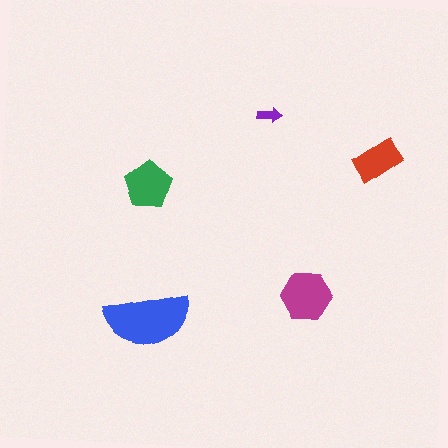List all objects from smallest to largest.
The purple arrow, the red rectangle, the green pentagon, the magenta hexagon, the blue semicircle.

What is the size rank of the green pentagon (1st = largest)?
3rd.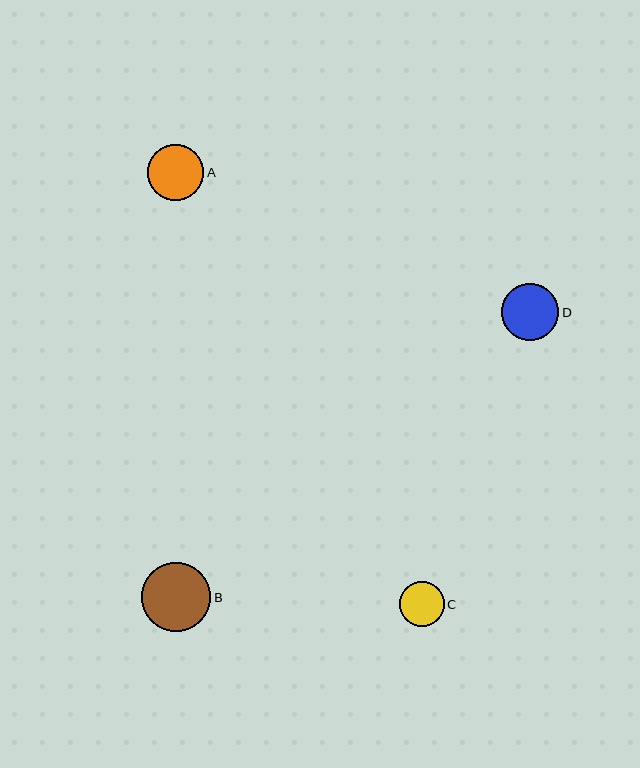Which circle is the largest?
Circle B is the largest with a size of approximately 69 pixels.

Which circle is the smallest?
Circle C is the smallest with a size of approximately 45 pixels.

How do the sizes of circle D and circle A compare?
Circle D and circle A are approximately the same size.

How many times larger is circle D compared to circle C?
Circle D is approximately 1.3 times the size of circle C.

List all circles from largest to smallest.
From largest to smallest: B, D, A, C.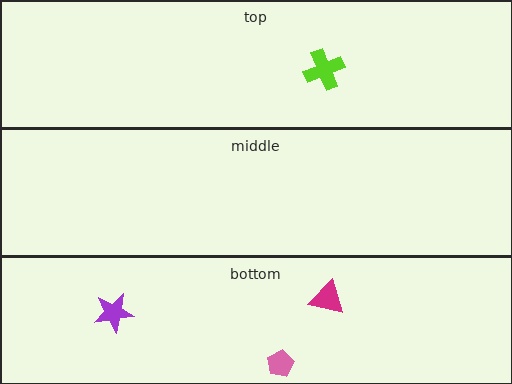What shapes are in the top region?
The lime cross.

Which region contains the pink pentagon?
The bottom region.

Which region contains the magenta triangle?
The bottom region.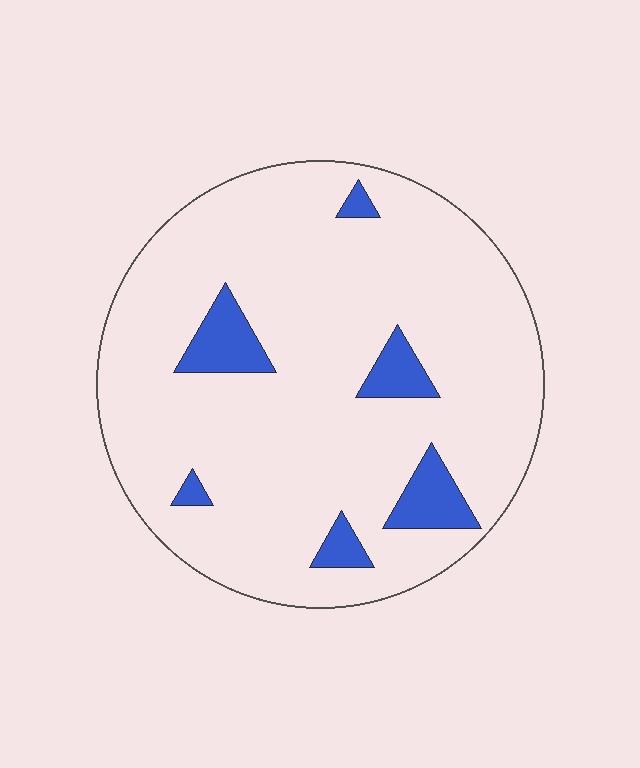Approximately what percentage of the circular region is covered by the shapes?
Approximately 10%.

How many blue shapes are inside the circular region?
6.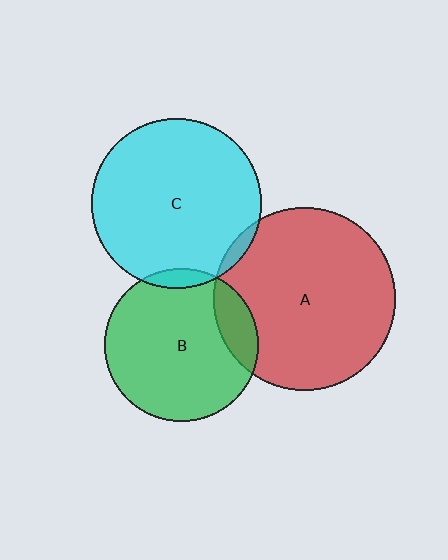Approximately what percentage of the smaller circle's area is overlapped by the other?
Approximately 5%.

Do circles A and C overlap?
Yes.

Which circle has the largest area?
Circle A (red).